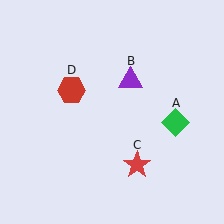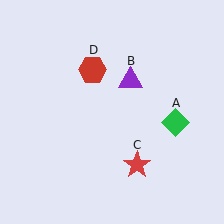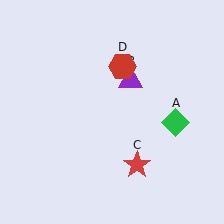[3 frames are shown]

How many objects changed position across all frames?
1 object changed position: red hexagon (object D).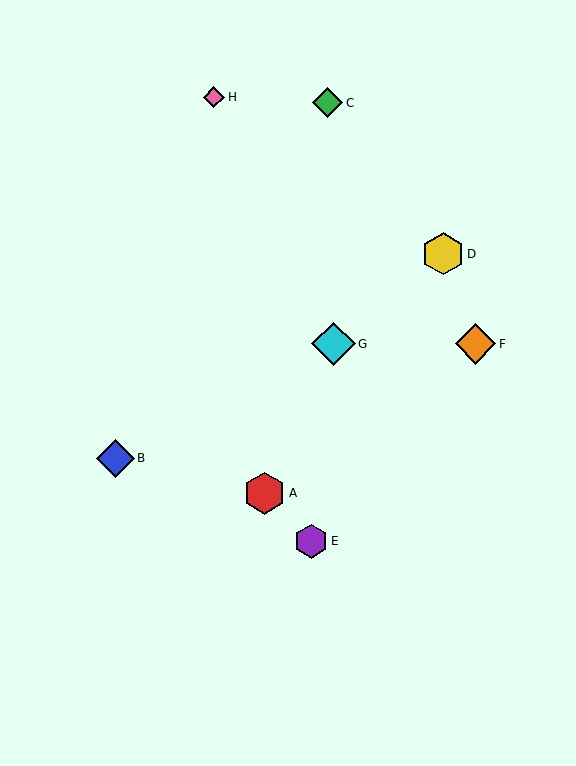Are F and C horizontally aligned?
No, F is at y≈344 and C is at y≈103.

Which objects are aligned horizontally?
Objects F, G are aligned horizontally.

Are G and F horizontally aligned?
Yes, both are at y≈344.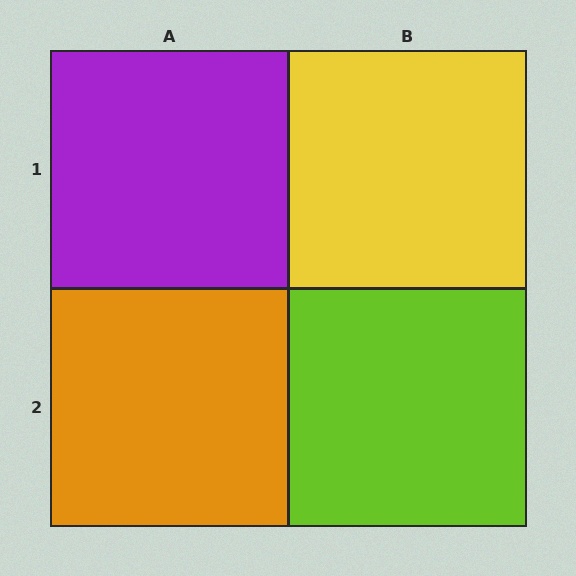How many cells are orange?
1 cell is orange.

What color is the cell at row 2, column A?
Orange.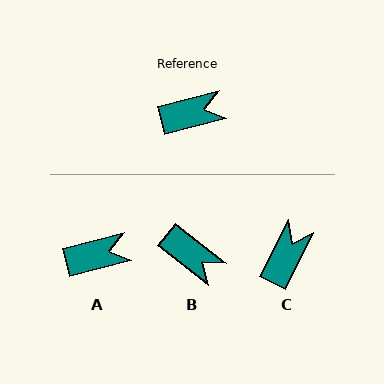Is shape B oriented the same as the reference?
No, it is off by about 53 degrees.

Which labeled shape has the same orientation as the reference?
A.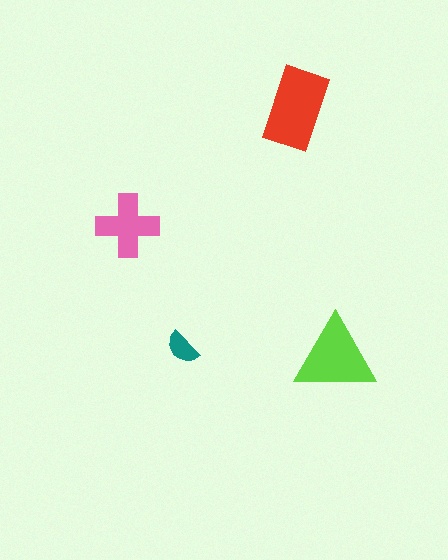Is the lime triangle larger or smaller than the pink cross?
Larger.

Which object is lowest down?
The lime triangle is bottommost.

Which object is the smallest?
The teal semicircle.